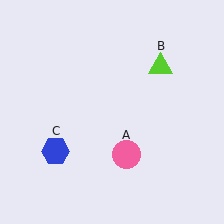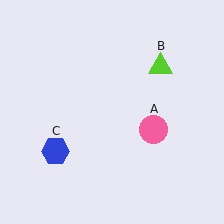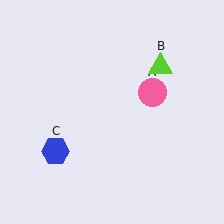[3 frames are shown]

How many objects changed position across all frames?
1 object changed position: pink circle (object A).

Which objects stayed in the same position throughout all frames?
Lime triangle (object B) and blue hexagon (object C) remained stationary.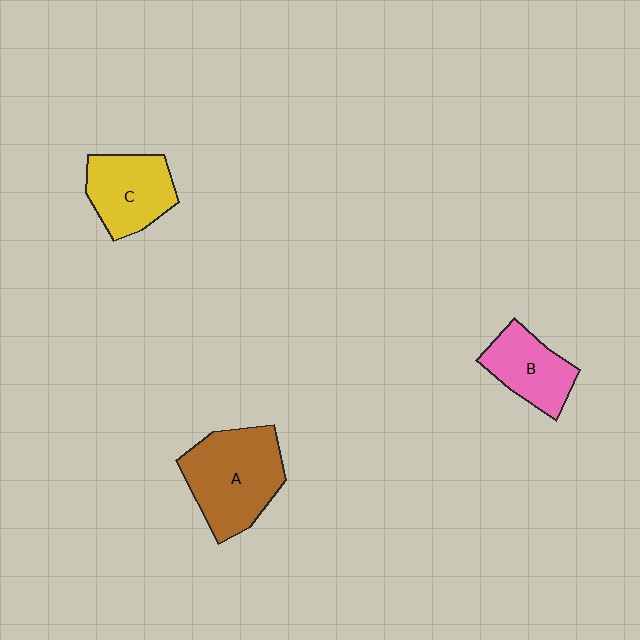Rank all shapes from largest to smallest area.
From largest to smallest: A (brown), C (yellow), B (pink).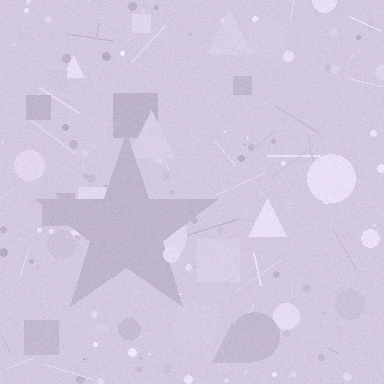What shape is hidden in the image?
A star is hidden in the image.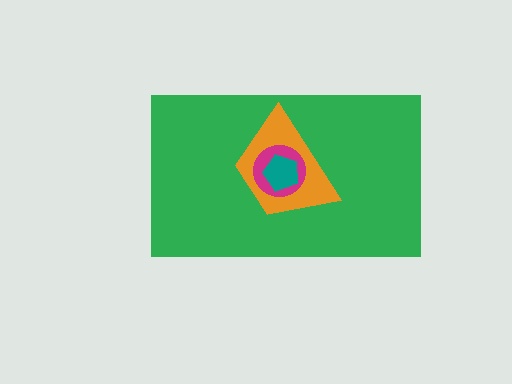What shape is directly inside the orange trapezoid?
The magenta circle.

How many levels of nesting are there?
4.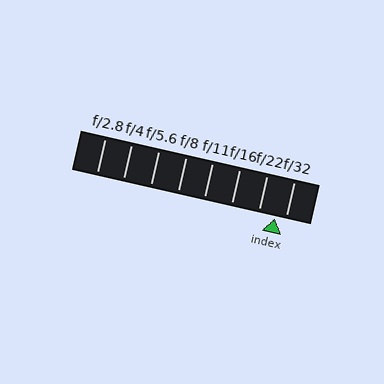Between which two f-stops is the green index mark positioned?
The index mark is between f/22 and f/32.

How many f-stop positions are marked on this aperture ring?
There are 8 f-stop positions marked.